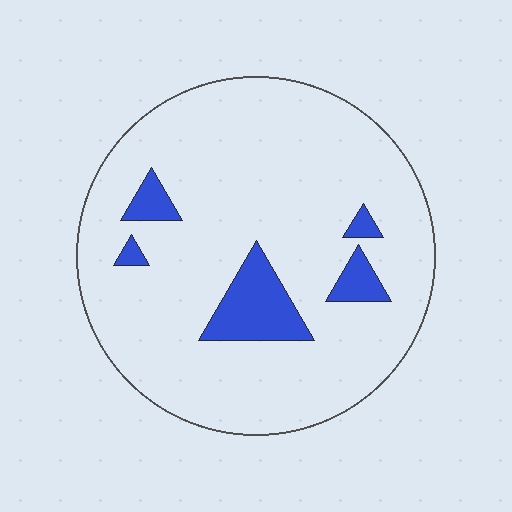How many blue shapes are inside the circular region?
5.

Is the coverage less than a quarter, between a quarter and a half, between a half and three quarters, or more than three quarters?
Less than a quarter.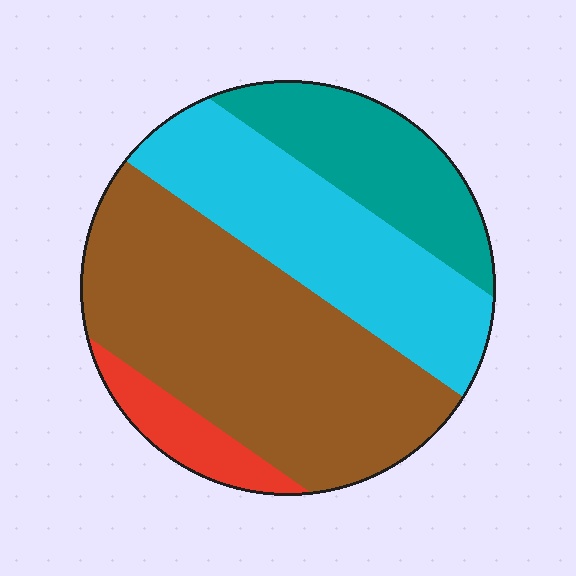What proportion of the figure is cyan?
Cyan takes up between a quarter and a half of the figure.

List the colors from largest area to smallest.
From largest to smallest: brown, cyan, teal, red.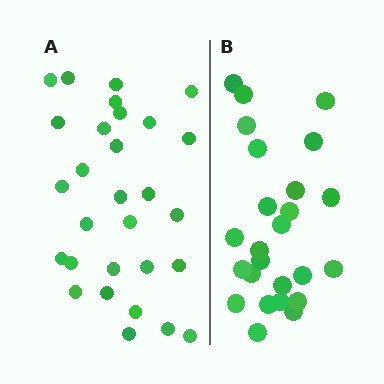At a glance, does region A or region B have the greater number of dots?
Region A (the left region) has more dots.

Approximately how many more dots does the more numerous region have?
Region A has about 4 more dots than region B.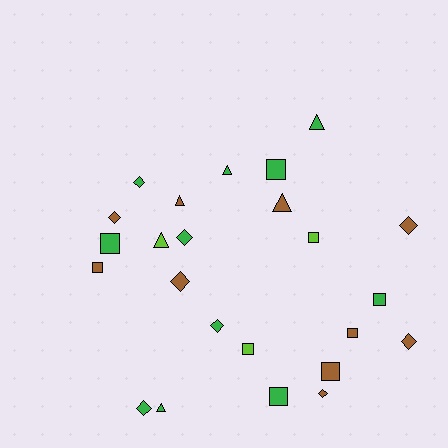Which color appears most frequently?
Green, with 11 objects.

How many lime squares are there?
There are 2 lime squares.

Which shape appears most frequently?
Diamond, with 9 objects.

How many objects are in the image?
There are 24 objects.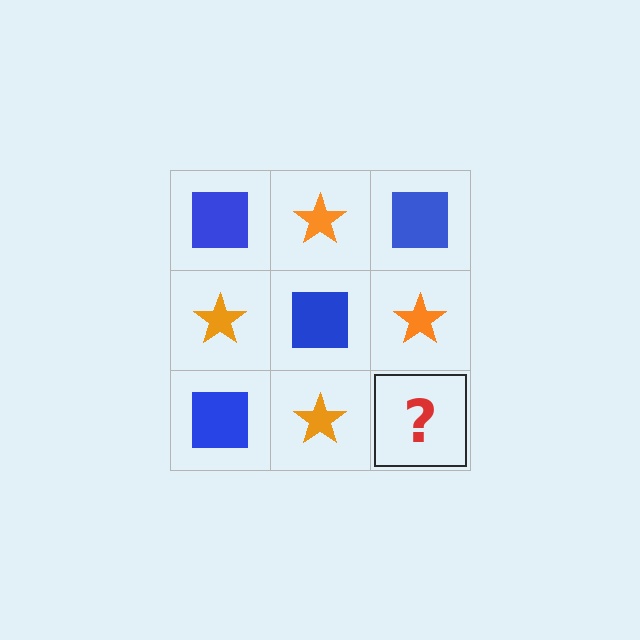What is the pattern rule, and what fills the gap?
The rule is that it alternates blue square and orange star in a checkerboard pattern. The gap should be filled with a blue square.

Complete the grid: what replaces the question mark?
The question mark should be replaced with a blue square.